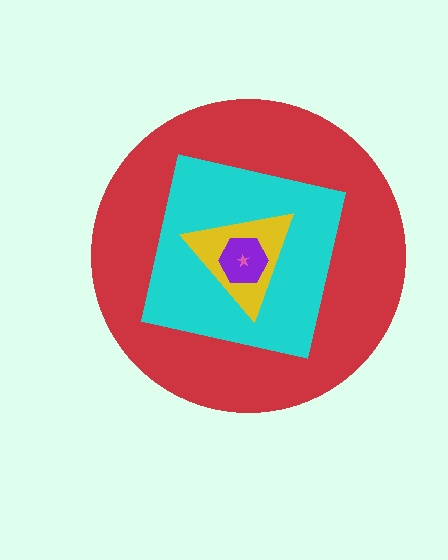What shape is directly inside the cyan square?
The yellow triangle.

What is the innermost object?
The pink star.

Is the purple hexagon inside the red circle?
Yes.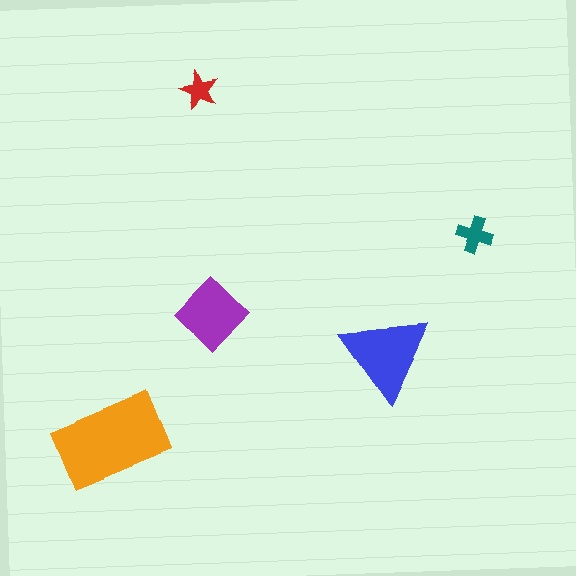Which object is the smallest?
The red star.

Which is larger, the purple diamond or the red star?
The purple diamond.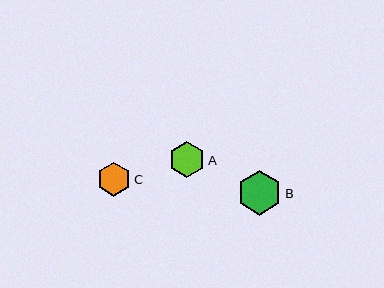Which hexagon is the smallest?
Hexagon C is the smallest with a size of approximately 34 pixels.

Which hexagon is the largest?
Hexagon B is the largest with a size of approximately 44 pixels.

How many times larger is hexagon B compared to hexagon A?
Hexagon B is approximately 1.2 times the size of hexagon A.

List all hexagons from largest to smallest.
From largest to smallest: B, A, C.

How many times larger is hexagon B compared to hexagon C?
Hexagon B is approximately 1.3 times the size of hexagon C.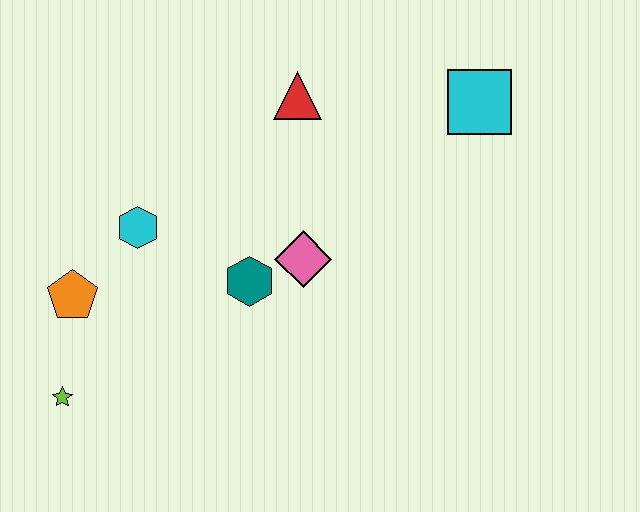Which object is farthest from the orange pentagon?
The cyan square is farthest from the orange pentagon.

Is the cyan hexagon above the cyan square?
No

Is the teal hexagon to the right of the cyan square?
No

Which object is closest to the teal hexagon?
The pink diamond is closest to the teal hexagon.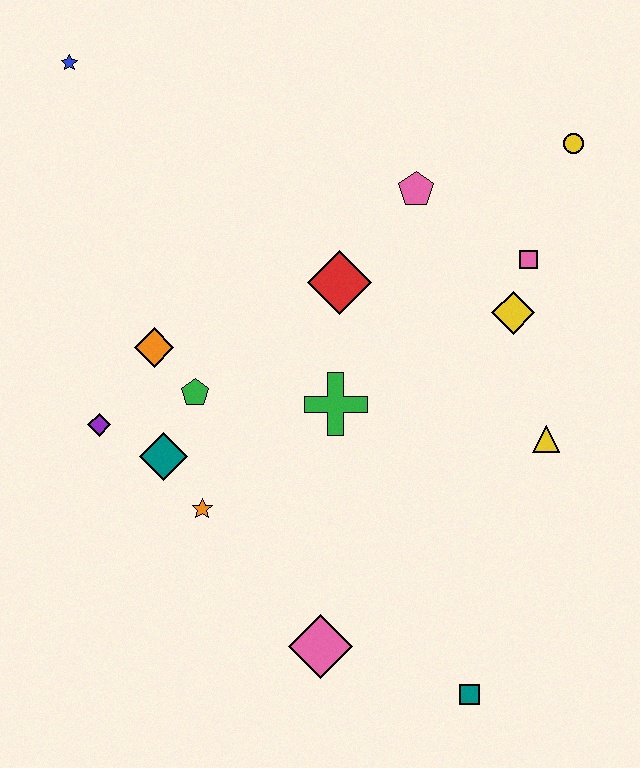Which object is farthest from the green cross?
The blue star is farthest from the green cross.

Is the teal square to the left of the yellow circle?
Yes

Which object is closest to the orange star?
The teal diamond is closest to the orange star.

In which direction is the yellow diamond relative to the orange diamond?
The yellow diamond is to the right of the orange diamond.